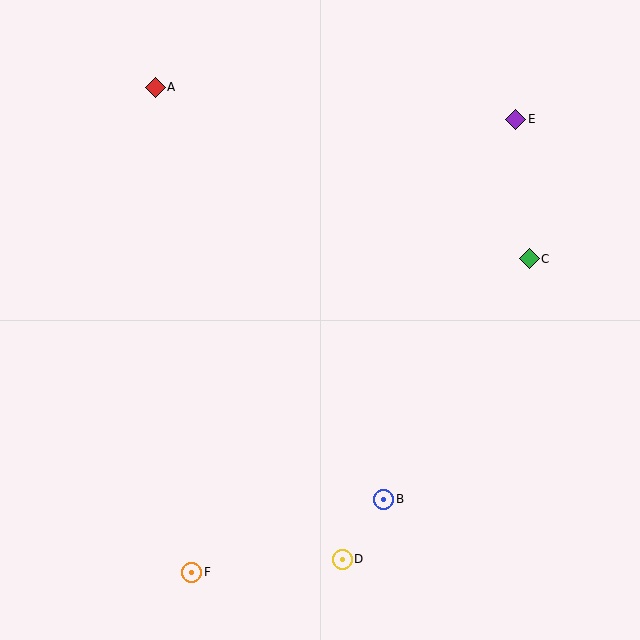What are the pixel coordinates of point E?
Point E is at (516, 119).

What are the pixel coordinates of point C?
Point C is at (529, 259).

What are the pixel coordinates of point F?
Point F is at (192, 572).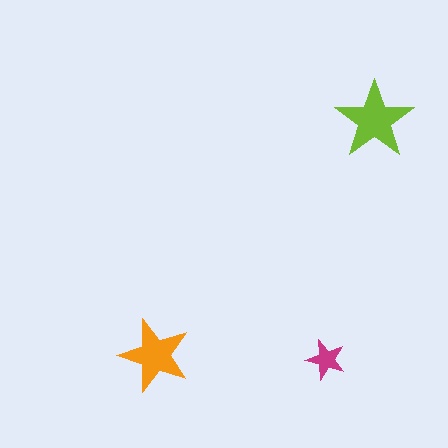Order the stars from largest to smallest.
the lime one, the orange one, the magenta one.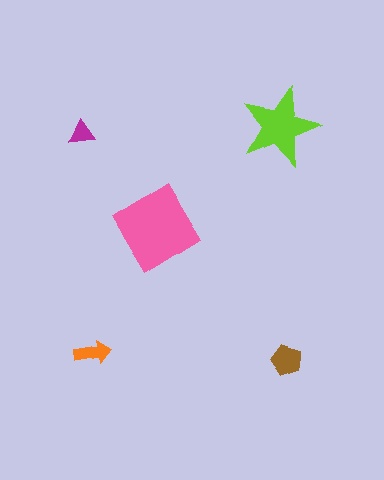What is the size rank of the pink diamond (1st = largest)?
1st.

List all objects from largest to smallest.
The pink diamond, the lime star, the brown pentagon, the orange arrow, the magenta triangle.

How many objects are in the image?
There are 5 objects in the image.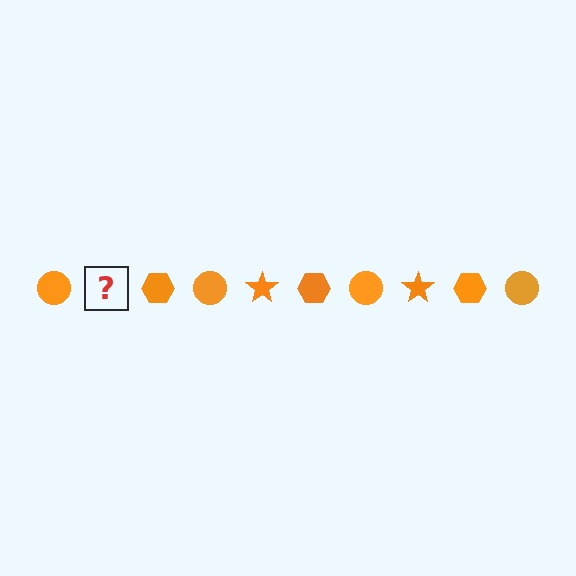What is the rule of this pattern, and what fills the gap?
The rule is that the pattern cycles through circle, star, hexagon shapes in orange. The gap should be filled with an orange star.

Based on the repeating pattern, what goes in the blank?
The blank should be an orange star.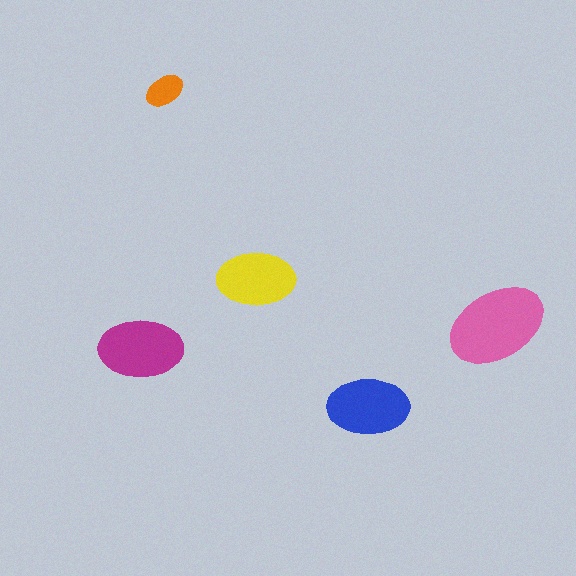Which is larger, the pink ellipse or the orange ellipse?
The pink one.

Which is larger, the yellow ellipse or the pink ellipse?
The pink one.